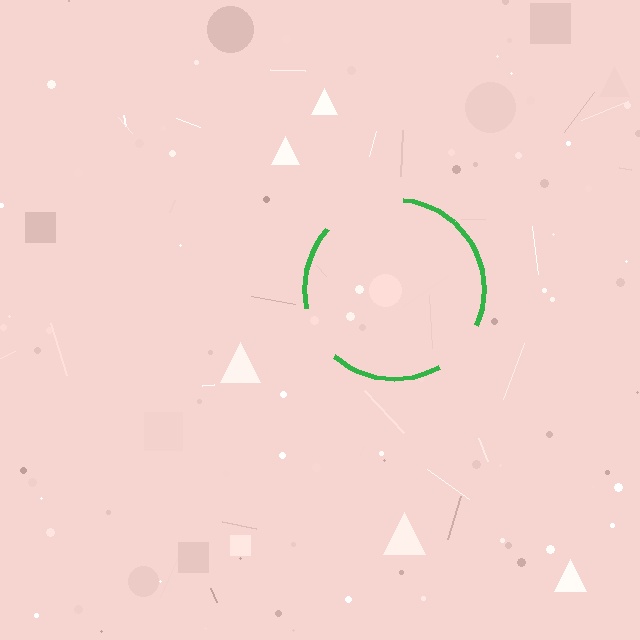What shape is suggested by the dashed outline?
The dashed outline suggests a circle.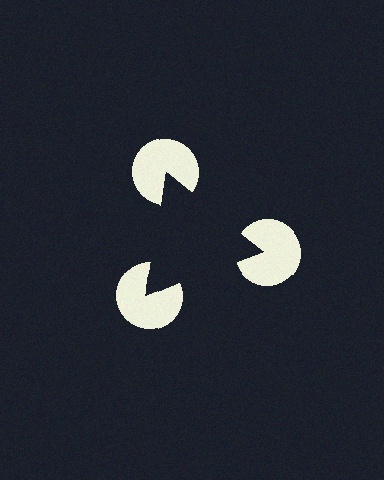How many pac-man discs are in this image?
There are 3 — one at each vertex of the illusory triangle.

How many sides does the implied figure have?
3 sides.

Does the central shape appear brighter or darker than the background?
It typically appears slightly darker than the background, even though no actual brightness change is drawn.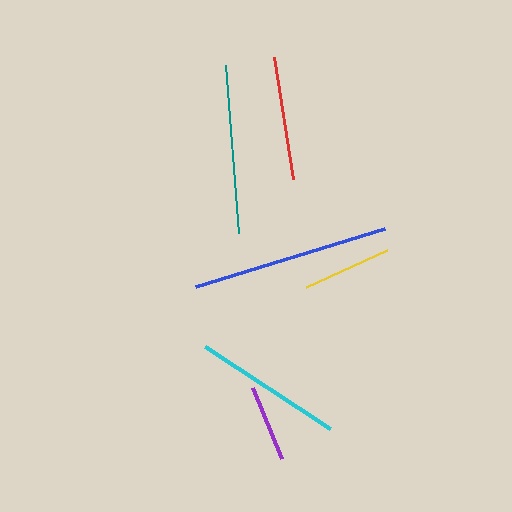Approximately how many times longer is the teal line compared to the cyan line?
The teal line is approximately 1.1 times the length of the cyan line.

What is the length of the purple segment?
The purple segment is approximately 77 pixels long.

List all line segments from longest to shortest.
From longest to shortest: blue, teal, cyan, red, yellow, purple.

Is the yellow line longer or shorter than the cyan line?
The cyan line is longer than the yellow line.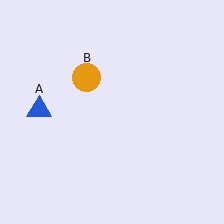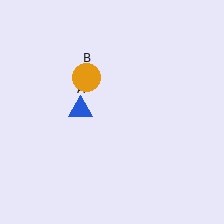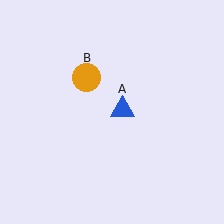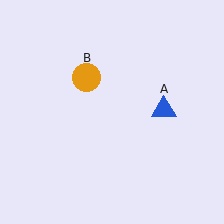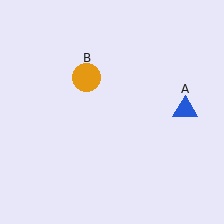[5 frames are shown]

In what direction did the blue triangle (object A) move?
The blue triangle (object A) moved right.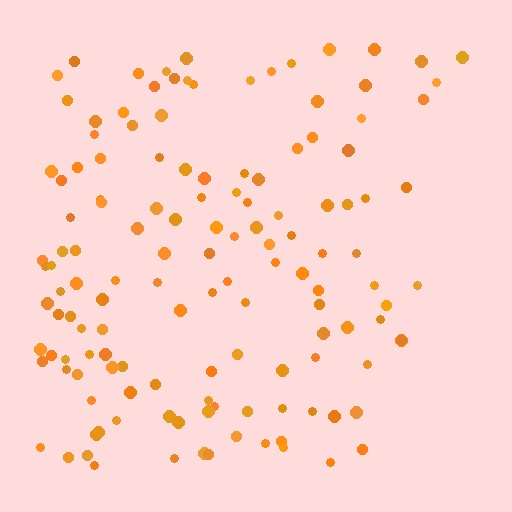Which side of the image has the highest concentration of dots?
The left.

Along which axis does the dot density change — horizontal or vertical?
Horizontal.